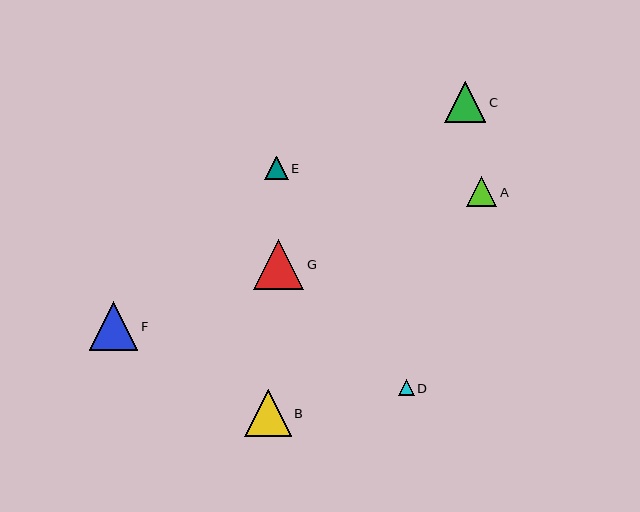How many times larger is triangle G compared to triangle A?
Triangle G is approximately 1.7 times the size of triangle A.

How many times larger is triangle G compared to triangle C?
Triangle G is approximately 1.2 times the size of triangle C.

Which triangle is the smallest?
Triangle D is the smallest with a size of approximately 16 pixels.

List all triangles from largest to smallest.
From largest to smallest: G, F, B, C, A, E, D.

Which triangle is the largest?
Triangle G is the largest with a size of approximately 50 pixels.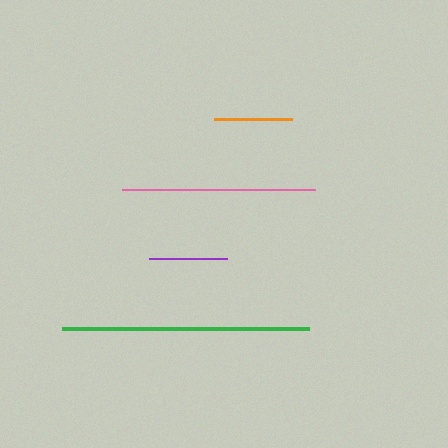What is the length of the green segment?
The green segment is approximately 247 pixels long.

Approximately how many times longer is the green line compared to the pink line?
The green line is approximately 1.3 times the length of the pink line.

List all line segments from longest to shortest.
From longest to shortest: green, pink, orange, purple.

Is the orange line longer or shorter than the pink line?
The pink line is longer than the orange line.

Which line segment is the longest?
The green line is the longest at approximately 247 pixels.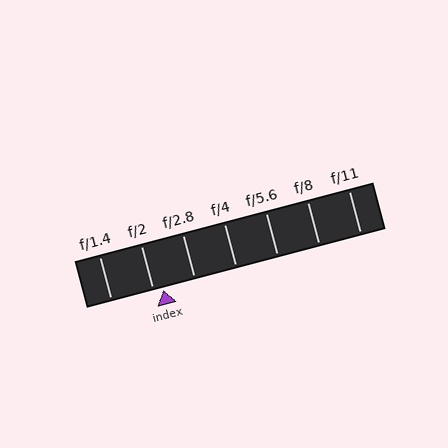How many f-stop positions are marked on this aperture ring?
There are 7 f-stop positions marked.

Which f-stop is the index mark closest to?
The index mark is closest to f/2.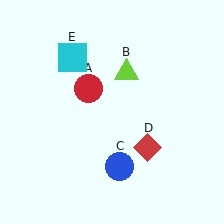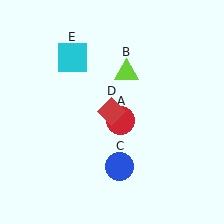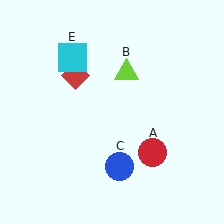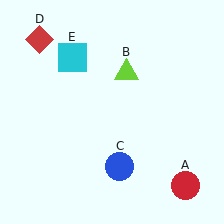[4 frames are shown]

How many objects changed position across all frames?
2 objects changed position: red circle (object A), red diamond (object D).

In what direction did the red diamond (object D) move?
The red diamond (object D) moved up and to the left.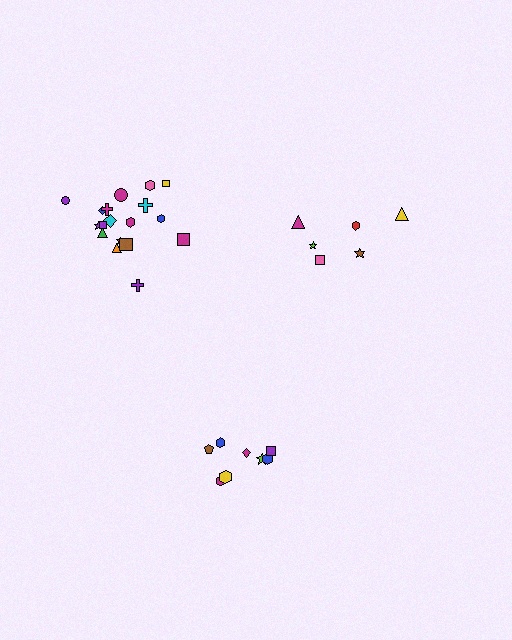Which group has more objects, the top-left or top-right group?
The top-left group.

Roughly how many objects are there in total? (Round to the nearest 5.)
Roughly 30 objects in total.